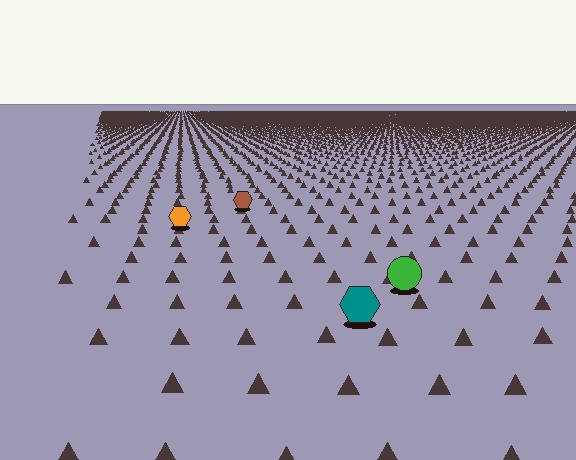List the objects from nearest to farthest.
From nearest to farthest: the teal hexagon, the green circle, the orange hexagon, the brown hexagon.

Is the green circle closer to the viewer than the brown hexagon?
Yes. The green circle is closer — you can tell from the texture gradient: the ground texture is coarser near it.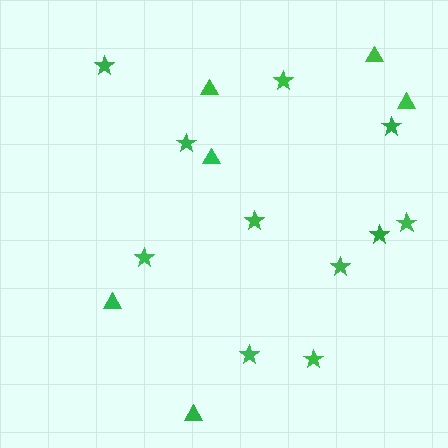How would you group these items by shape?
There are 2 groups: one group of stars (11) and one group of triangles (6).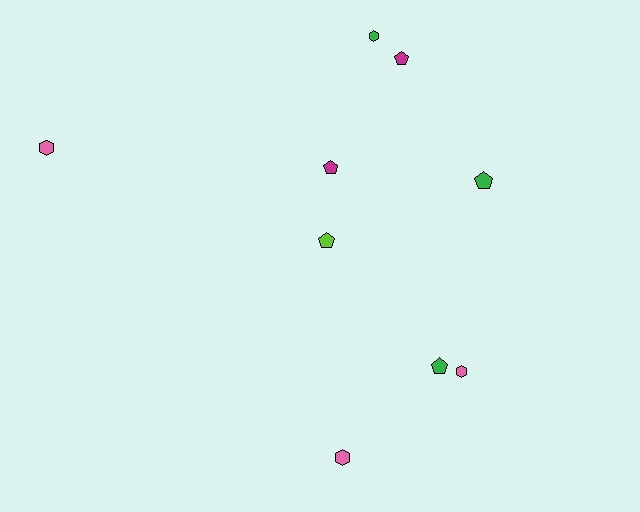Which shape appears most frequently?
Pentagon, with 5 objects.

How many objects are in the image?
There are 9 objects.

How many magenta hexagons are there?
There are no magenta hexagons.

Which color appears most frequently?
Pink, with 3 objects.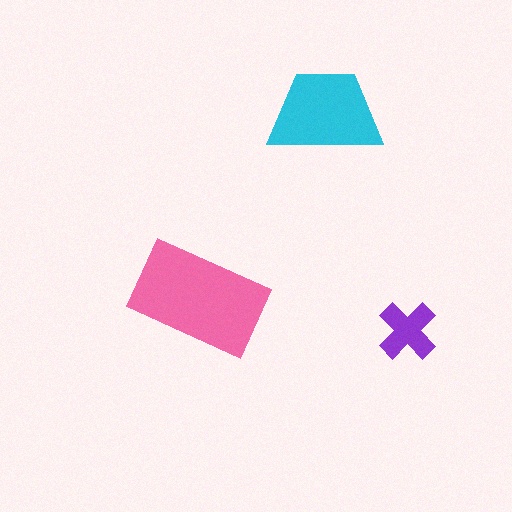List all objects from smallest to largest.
The purple cross, the cyan trapezoid, the pink rectangle.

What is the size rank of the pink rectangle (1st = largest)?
1st.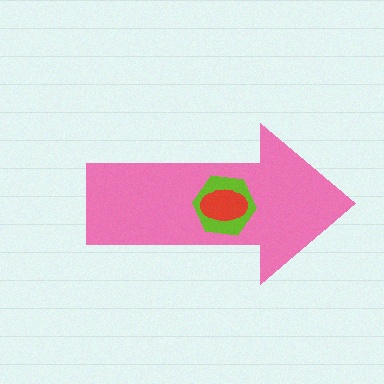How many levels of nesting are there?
3.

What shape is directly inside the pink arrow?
The lime hexagon.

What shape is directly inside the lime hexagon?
The red ellipse.